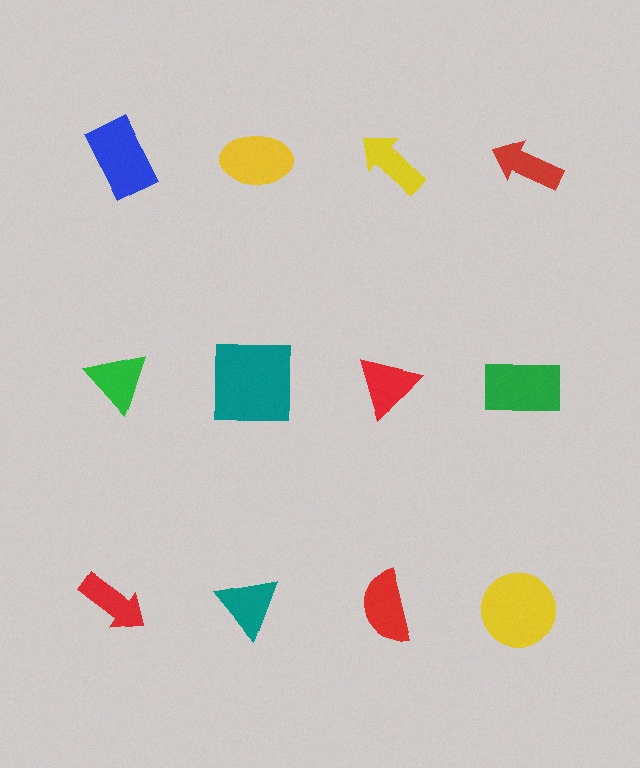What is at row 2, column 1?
A green triangle.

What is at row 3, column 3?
A red semicircle.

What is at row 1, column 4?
A red arrow.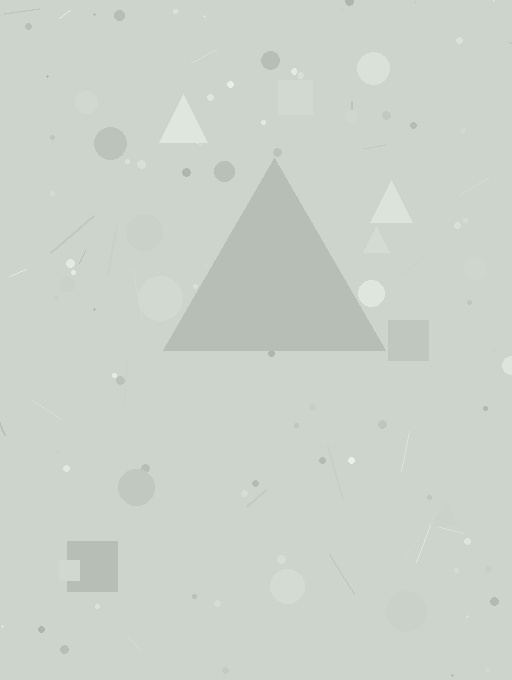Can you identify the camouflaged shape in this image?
The camouflaged shape is a triangle.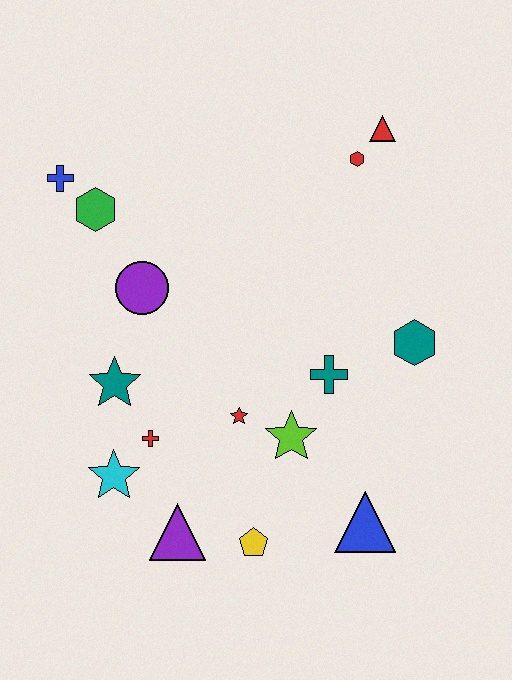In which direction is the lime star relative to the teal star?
The lime star is to the right of the teal star.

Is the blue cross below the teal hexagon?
No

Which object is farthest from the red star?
The red triangle is farthest from the red star.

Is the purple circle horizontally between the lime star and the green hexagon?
Yes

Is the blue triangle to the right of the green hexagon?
Yes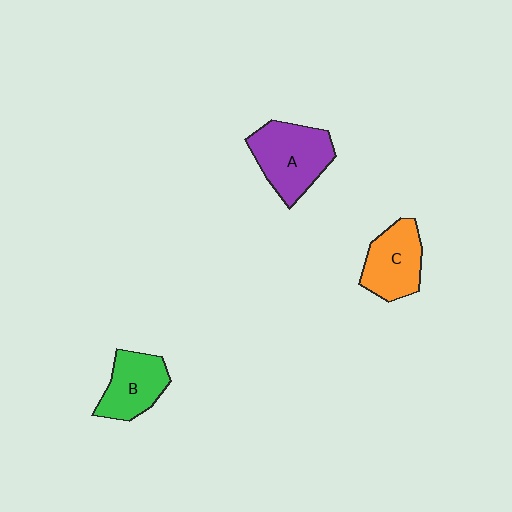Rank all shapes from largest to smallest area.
From largest to smallest: A (purple), C (orange), B (green).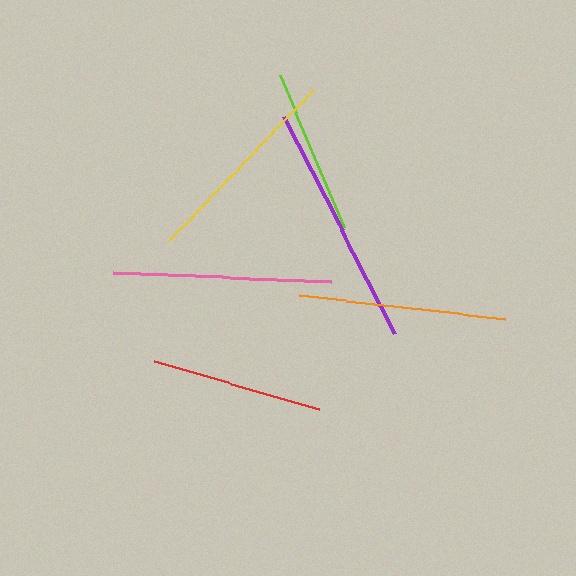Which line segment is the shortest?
The lime line is the shortest at approximately 165 pixels.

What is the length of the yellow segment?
The yellow segment is approximately 208 pixels long.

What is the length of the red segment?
The red segment is approximately 171 pixels long.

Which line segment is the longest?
The purple line is the longest at approximately 244 pixels.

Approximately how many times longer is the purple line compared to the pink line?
The purple line is approximately 1.1 times the length of the pink line.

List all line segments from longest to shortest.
From longest to shortest: purple, pink, yellow, orange, red, lime.